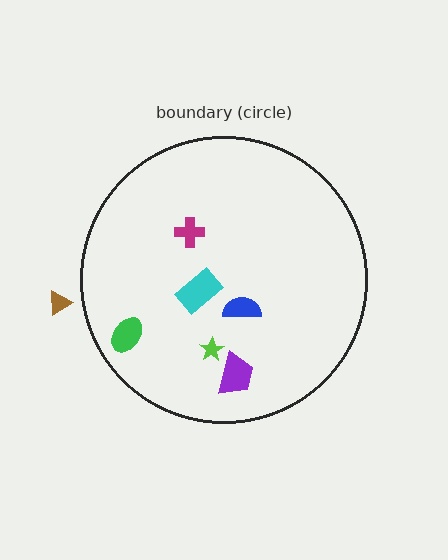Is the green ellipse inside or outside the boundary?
Inside.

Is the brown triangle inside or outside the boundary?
Outside.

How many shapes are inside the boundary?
6 inside, 1 outside.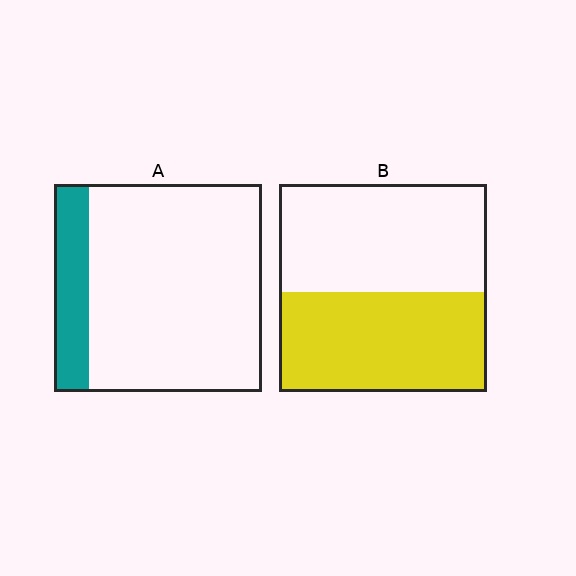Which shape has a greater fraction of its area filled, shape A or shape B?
Shape B.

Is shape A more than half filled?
No.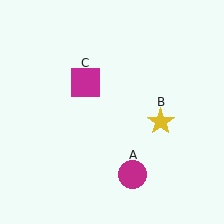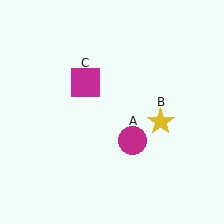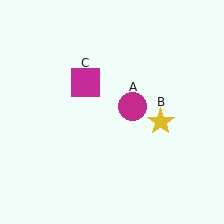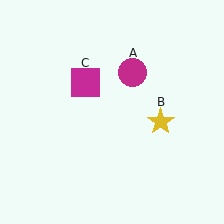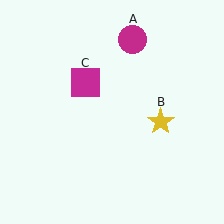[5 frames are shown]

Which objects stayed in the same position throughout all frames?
Yellow star (object B) and magenta square (object C) remained stationary.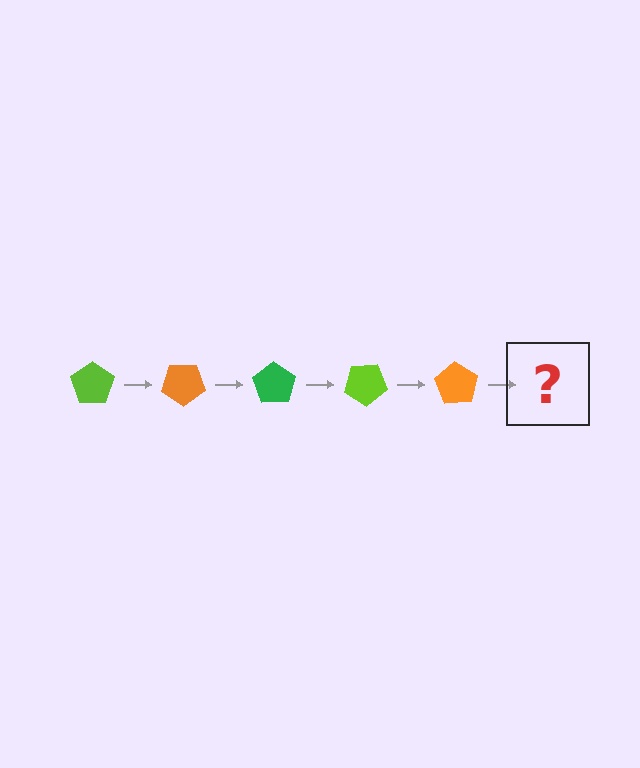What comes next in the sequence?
The next element should be a green pentagon, rotated 175 degrees from the start.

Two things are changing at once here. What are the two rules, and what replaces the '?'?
The two rules are that it rotates 35 degrees each step and the color cycles through lime, orange, and green. The '?' should be a green pentagon, rotated 175 degrees from the start.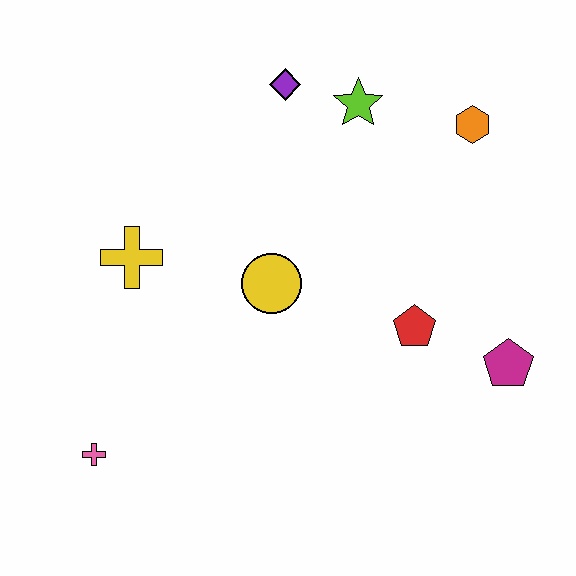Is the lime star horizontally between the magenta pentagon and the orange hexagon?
No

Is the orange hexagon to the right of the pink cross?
Yes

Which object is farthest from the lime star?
The pink cross is farthest from the lime star.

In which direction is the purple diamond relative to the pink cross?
The purple diamond is above the pink cross.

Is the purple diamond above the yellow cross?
Yes